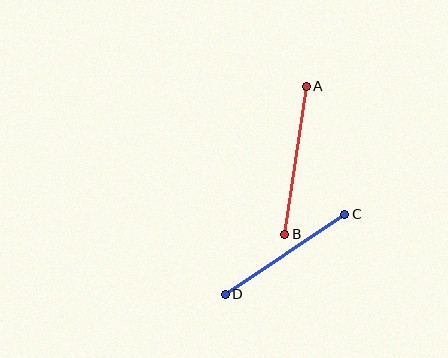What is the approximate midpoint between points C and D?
The midpoint is at approximately (285, 254) pixels.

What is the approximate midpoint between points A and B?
The midpoint is at approximately (296, 160) pixels.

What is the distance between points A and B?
The distance is approximately 150 pixels.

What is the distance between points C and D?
The distance is approximately 144 pixels.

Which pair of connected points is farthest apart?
Points A and B are farthest apart.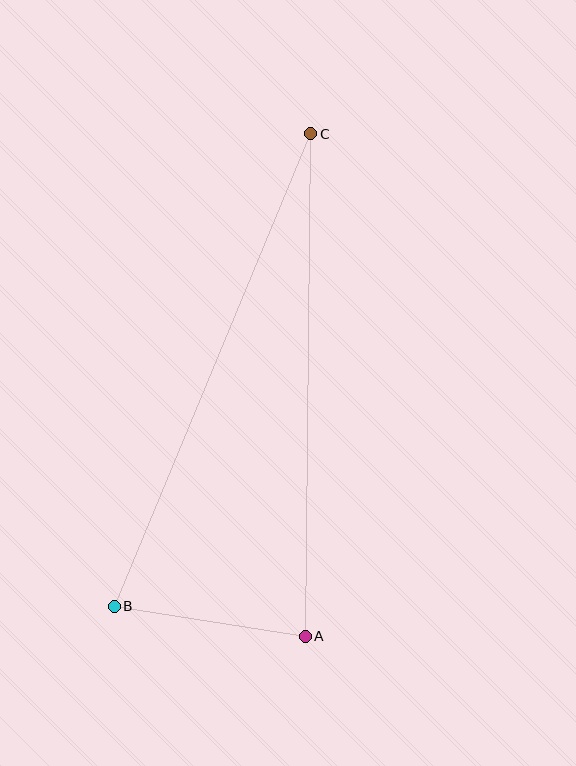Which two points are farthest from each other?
Points B and C are farthest from each other.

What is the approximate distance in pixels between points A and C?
The distance between A and C is approximately 503 pixels.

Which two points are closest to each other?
Points A and B are closest to each other.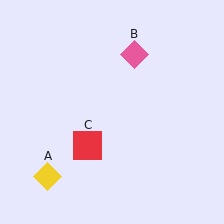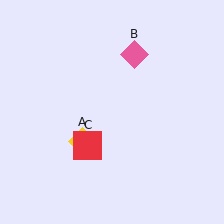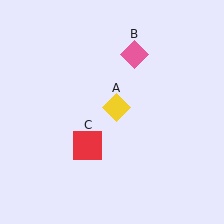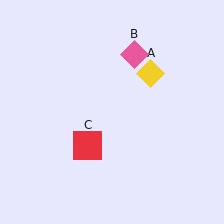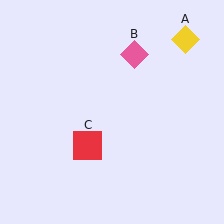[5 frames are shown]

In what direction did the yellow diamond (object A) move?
The yellow diamond (object A) moved up and to the right.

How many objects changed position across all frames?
1 object changed position: yellow diamond (object A).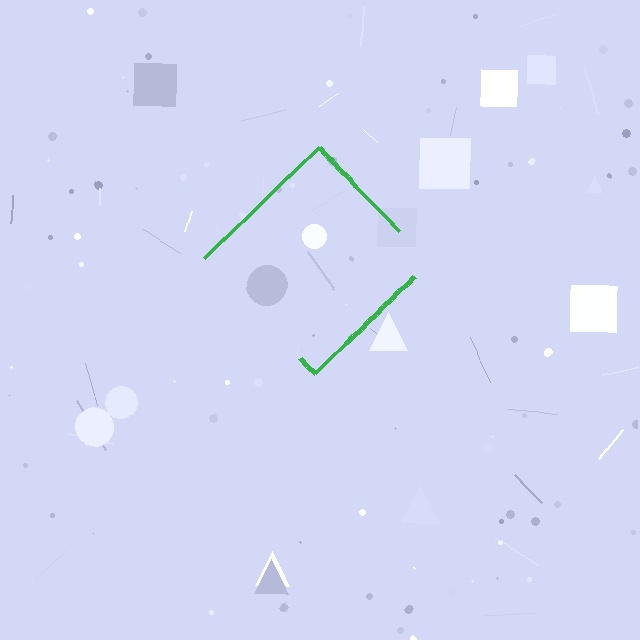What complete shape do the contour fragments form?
The contour fragments form a diamond.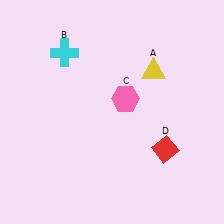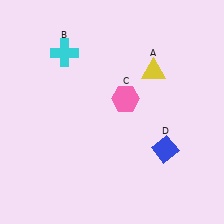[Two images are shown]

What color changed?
The diamond (D) changed from red in Image 1 to blue in Image 2.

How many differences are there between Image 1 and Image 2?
There is 1 difference between the two images.